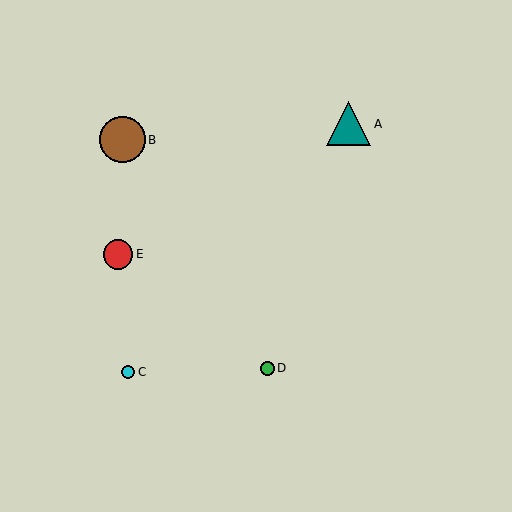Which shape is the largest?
The brown circle (labeled B) is the largest.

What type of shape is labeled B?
Shape B is a brown circle.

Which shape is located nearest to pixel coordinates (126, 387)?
The cyan circle (labeled C) at (128, 372) is nearest to that location.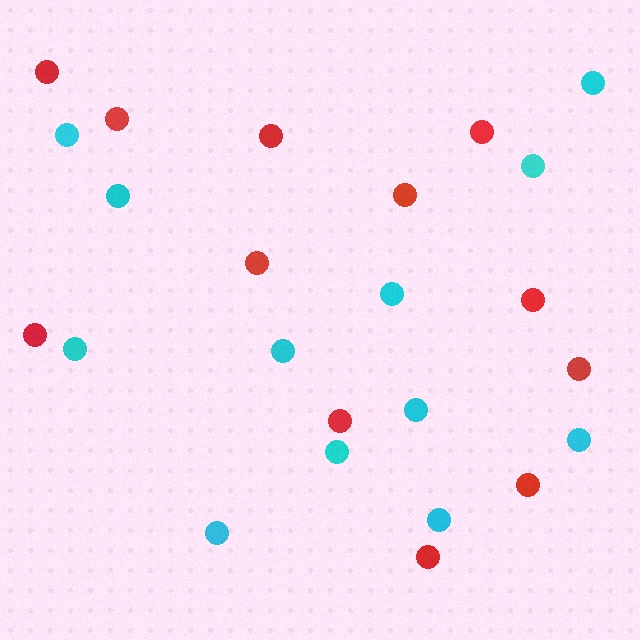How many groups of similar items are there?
There are 2 groups: one group of red circles (12) and one group of cyan circles (12).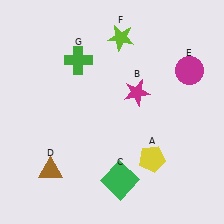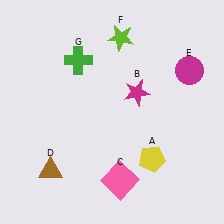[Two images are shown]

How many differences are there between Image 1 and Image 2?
There is 1 difference between the two images.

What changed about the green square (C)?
In Image 1, C is green. In Image 2, it changed to pink.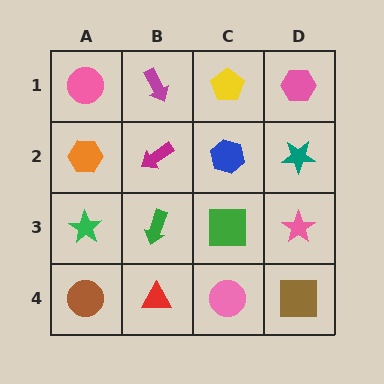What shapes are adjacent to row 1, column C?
A blue hexagon (row 2, column C), a magenta arrow (row 1, column B), a pink hexagon (row 1, column D).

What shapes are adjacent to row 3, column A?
An orange hexagon (row 2, column A), a brown circle (row 4, column A), a green arrow (row 3, column B).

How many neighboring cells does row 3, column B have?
4.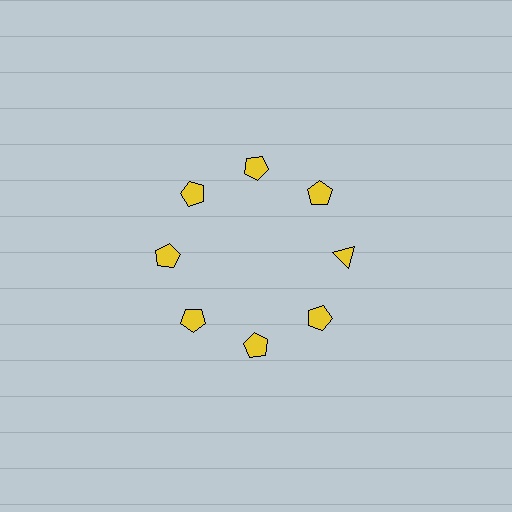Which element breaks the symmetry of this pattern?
The yellow triangle at roughly the 3 o'clock position breaks the symmetry. All other shapes are yellow pentagons.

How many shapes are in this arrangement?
There are 8 shapes arranged in a ring pattern.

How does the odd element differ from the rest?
It has a different shape: triangle instead of pentagon.